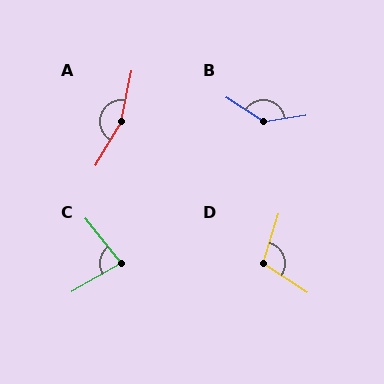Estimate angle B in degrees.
Approximately 138 degrees.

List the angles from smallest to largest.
C (81°), D (106°), B (138°), A (161°).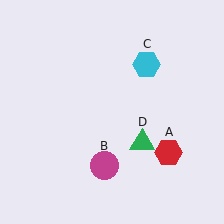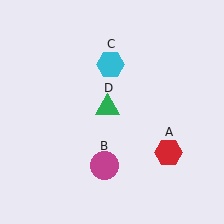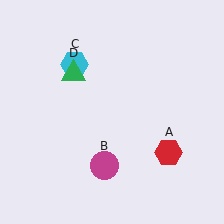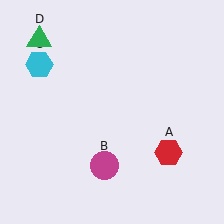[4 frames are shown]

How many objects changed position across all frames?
2 objects changed position: cyan hexagon (object C), green triangle (object D).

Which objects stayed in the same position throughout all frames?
Red hexagon (object A) and magenta circle (object B) remained stationary.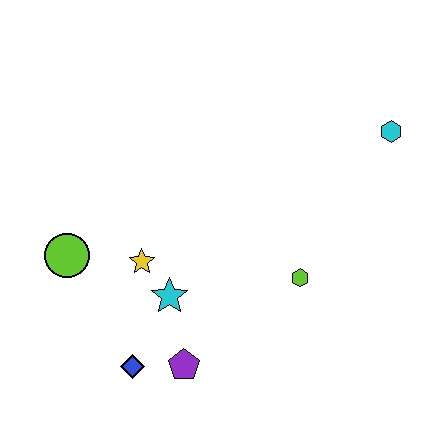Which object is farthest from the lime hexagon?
The lime circle is farthest from the lime hexagon.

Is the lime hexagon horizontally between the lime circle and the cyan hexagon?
Yes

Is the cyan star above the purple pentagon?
Yes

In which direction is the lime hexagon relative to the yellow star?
The lime hexagon is to the right of the yellow star.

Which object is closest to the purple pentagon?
The blue diamond is closest to the purple pentagon.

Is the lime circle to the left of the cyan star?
Yes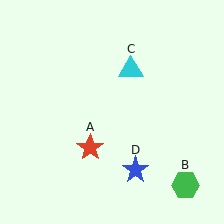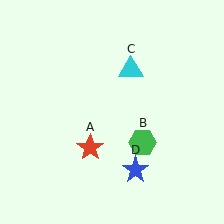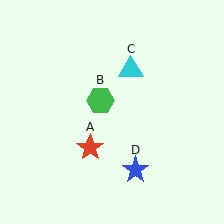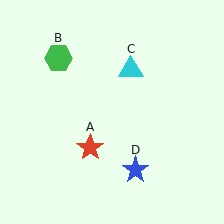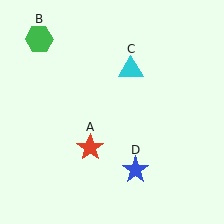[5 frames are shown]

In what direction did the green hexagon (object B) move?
The green hexagon (object B) moved up and to the left.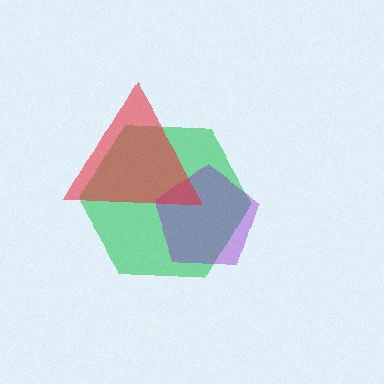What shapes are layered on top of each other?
The layered shapes are: a green hexagon, a purple pentagon, a red triangle.